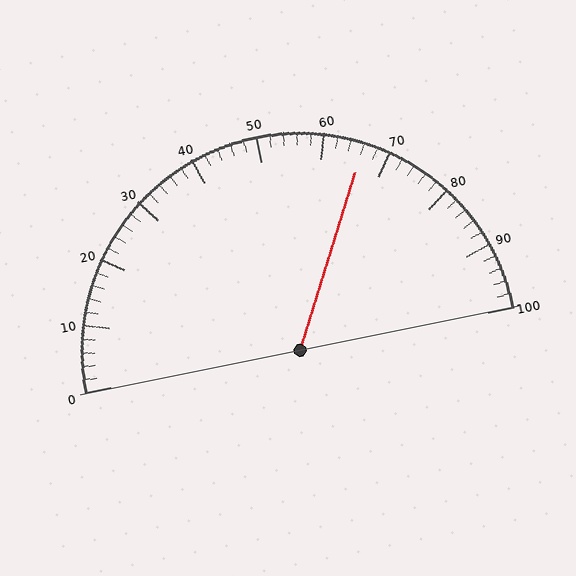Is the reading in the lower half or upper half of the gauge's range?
The reading is in the upper half of the range (0 to 100).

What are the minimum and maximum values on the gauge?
The gauge ranges from 0 to 100.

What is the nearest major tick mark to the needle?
The nearest major tick mark is 70.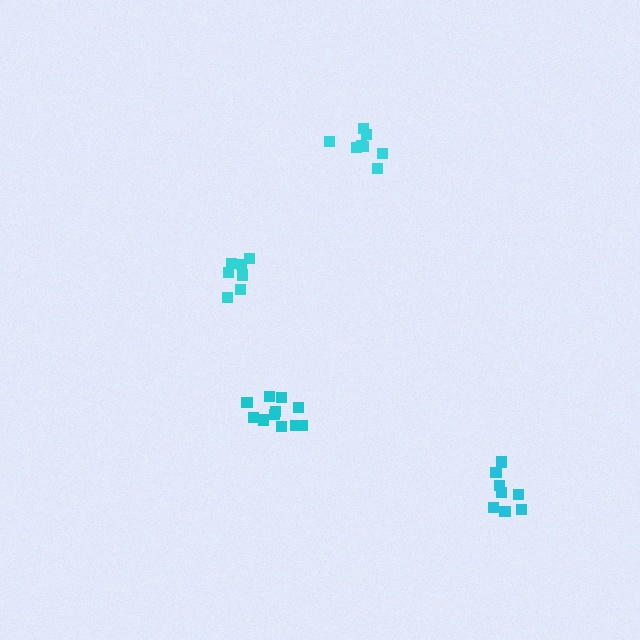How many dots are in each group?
Group 1: 7 dots, Group 2: 11 dots, Group 3: 8 dots, Group 4: 8 dots (34 total).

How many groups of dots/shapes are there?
There are 4 groups.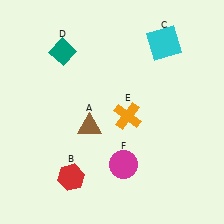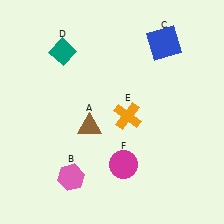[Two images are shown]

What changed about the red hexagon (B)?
In Image 1, B is red. In Image 2, it changed to pink.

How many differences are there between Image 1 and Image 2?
There are 2 differences between the two images.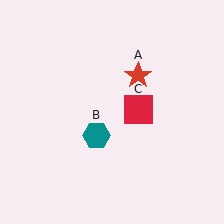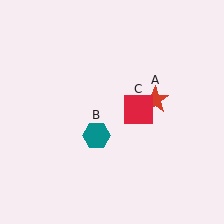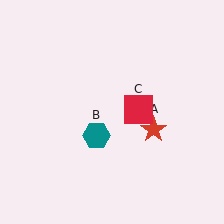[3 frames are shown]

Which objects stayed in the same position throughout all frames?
Teal hexagon (object B) and red square (object C) remained stationary.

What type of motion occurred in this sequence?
The red star (object A) rotated clockwise around the center of the scene.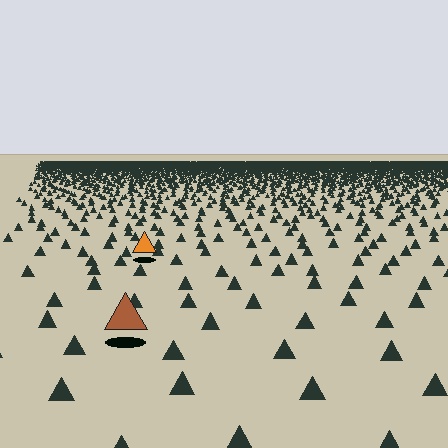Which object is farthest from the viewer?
The orange triangle is farthest from the viewer. It appears smaller and the ground texture around it is denser.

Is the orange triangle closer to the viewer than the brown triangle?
No. The brown triangle is closer — you can tell from the texture gradient: the ground texture is coarser near it.